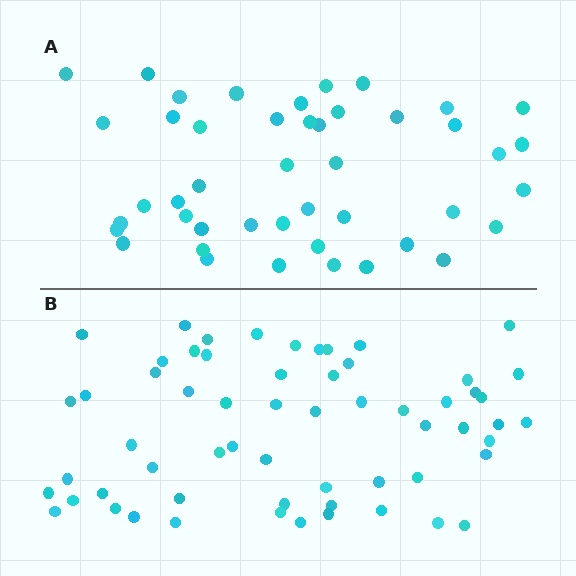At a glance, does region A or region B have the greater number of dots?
Region B (the bottom region) has more dots.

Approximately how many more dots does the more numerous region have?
Region B has approximately 15 more dots than region A.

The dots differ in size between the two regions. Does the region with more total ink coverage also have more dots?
No. Region A has more total ink coverage because its dots are larger, but region B actually contains more individual dots. Total area can be misleading — the number of items is what matters here.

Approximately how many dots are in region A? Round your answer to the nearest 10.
About 40 dots. (The exact count is 45, which rounds to 40.)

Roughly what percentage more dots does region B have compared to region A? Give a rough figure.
About 35% more.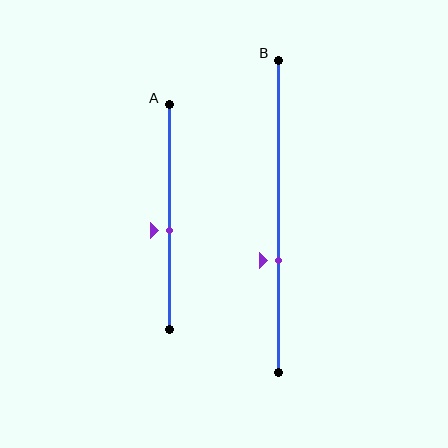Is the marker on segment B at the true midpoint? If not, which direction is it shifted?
No, the marker on segment B is shifted downward by about 14% of the segment length.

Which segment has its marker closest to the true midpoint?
Segment A has its marker closest to the true midpoint.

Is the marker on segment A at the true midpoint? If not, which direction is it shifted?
No, the marker on segment A is shifted downward by about 6% of the segment length.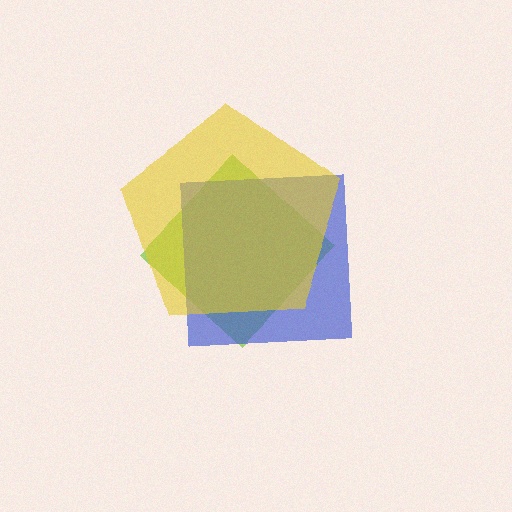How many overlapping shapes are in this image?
There are 3 overlapping shapes in the image.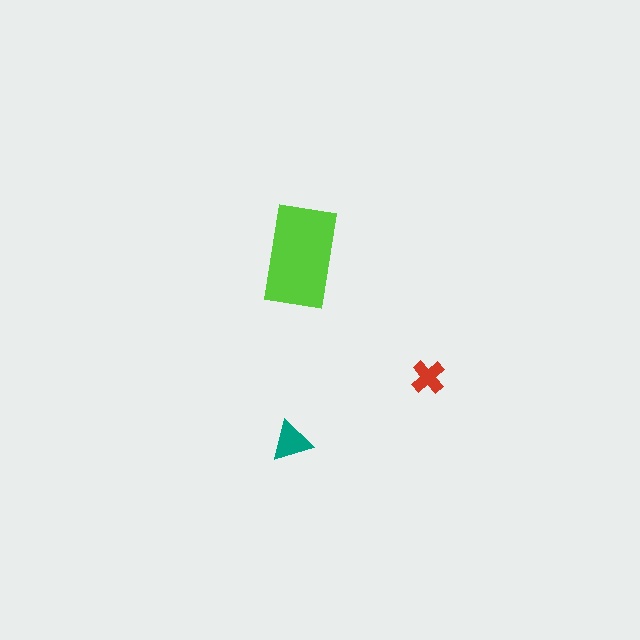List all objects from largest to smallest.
The lime rectangle, the teal triangle, the red cross.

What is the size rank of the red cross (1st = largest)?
3rd.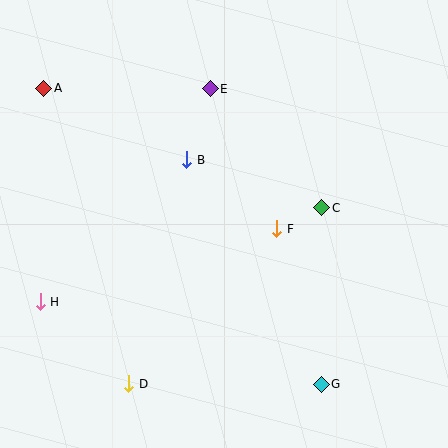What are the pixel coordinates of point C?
Point C is at (322, 208).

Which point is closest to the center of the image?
Point F at (277, 229) is closest to the center.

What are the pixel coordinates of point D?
Point D is at (129, 384).